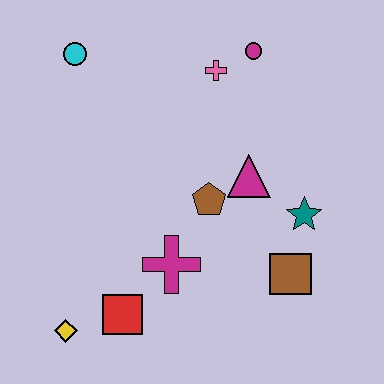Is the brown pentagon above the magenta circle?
No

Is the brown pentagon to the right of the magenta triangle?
No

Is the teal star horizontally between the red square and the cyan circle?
No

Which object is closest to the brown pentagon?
The magenta triangle is closest to the brown pentagon.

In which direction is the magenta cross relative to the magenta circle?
The magenta cross is below the magenta circle.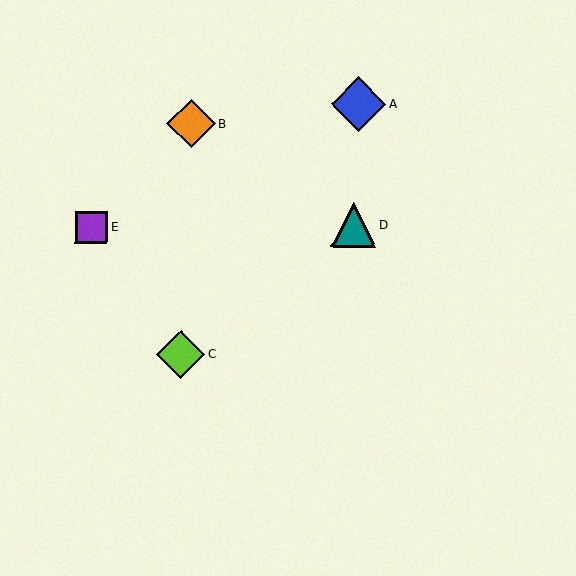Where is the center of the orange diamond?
The center of the orange diamond is at (191, 123).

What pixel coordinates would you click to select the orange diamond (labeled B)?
Click at (191, 123) to select the orange diamond B.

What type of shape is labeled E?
Shape E is a purple square.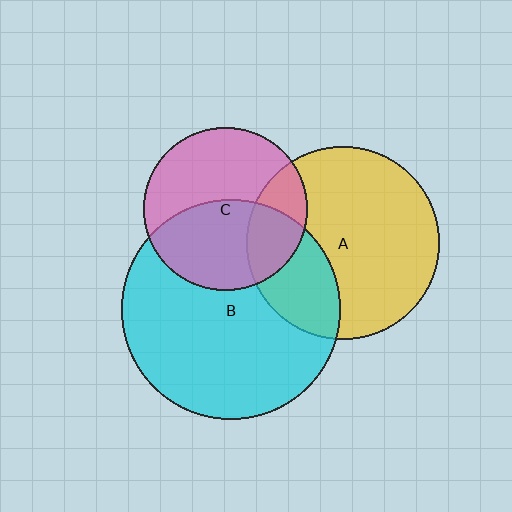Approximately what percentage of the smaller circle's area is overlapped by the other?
Approximately 30%.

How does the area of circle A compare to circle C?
Approximately 1.4 times.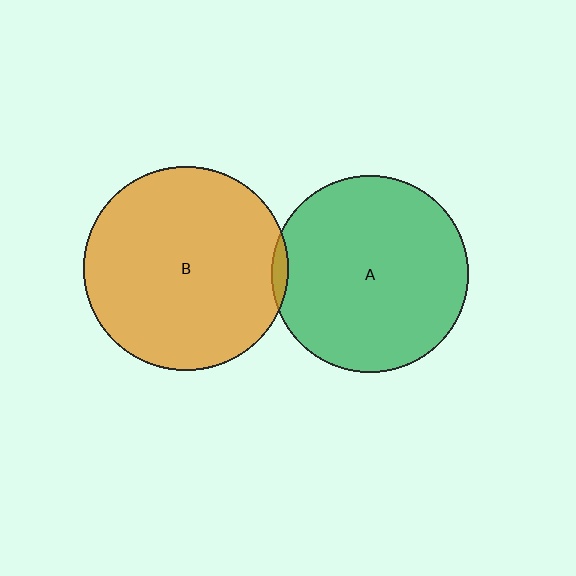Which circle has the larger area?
Circle B (orange).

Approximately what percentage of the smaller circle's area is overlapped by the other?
Approximately 5%.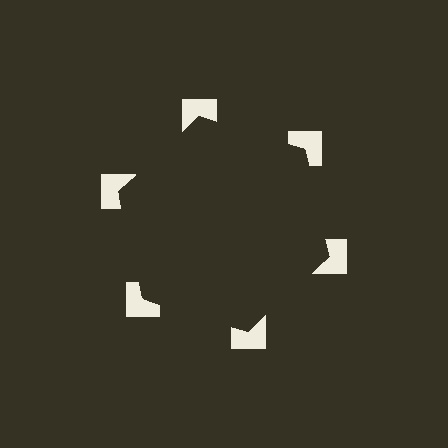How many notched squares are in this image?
There are 6 — one at each vertex of the illusory hexagon.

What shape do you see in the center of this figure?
An illusory hexagon — its edges are inferred from the aligned wedge cuts in the notched squares, not physically drawn.